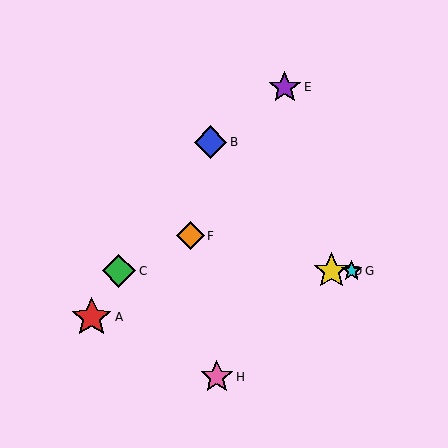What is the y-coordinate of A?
Object A is at y≈317.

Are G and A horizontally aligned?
No, G is at y≈271 and A is at y≈317.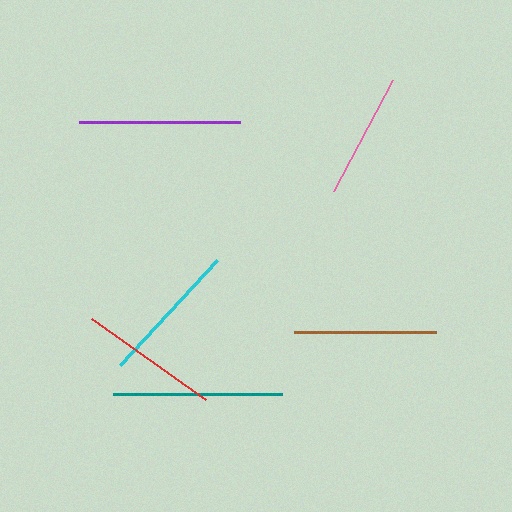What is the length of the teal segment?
The teal segment is approximately 169 pixels long.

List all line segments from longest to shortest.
From longest to shortest: teal, purple, cyan, brown, red, pink.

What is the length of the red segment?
The red segment is approximately 141 pixels long.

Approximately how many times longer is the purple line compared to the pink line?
The purple line is approximately 1.3 times the length of the pink line.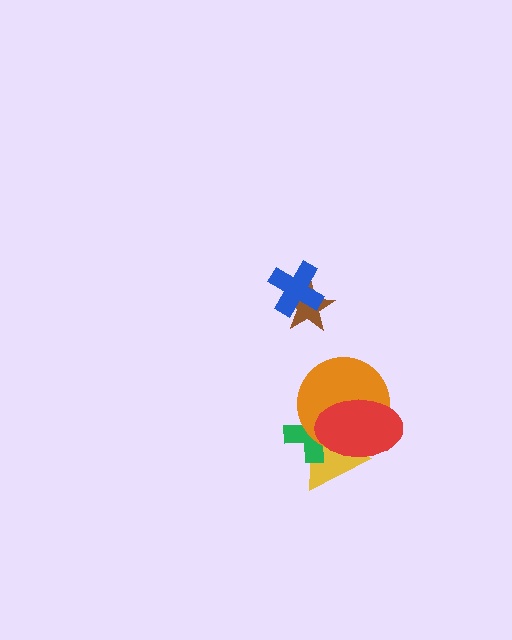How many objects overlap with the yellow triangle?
3 objects overlap with the yellow triangle.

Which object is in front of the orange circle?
The red ellipse is in front of the orange circle.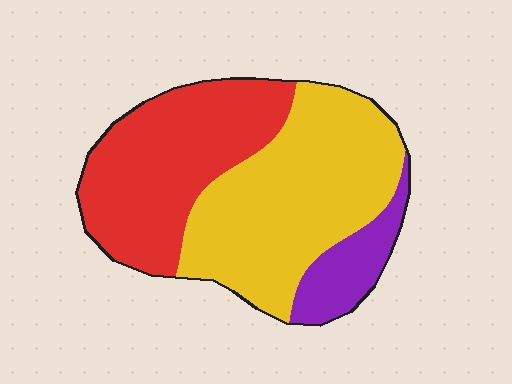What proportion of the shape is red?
Red covers about 40% of the shape.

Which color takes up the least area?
Purple, at roughly 10%.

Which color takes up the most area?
Yellow, at roughly 50%.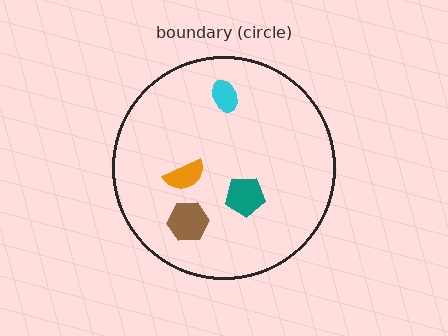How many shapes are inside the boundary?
4 inside, 0 outside.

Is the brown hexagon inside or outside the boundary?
Inside.